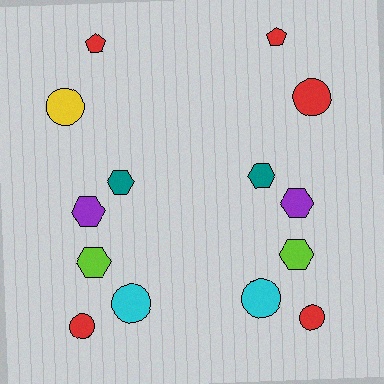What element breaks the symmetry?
The red circle on the right side breaks the symmetry — its mirror counterpart is yellow.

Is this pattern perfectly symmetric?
No, the pattern is not perfectly symmetric. The red circle on the right side breaks the symmetry — its mirror counterpart is yellow.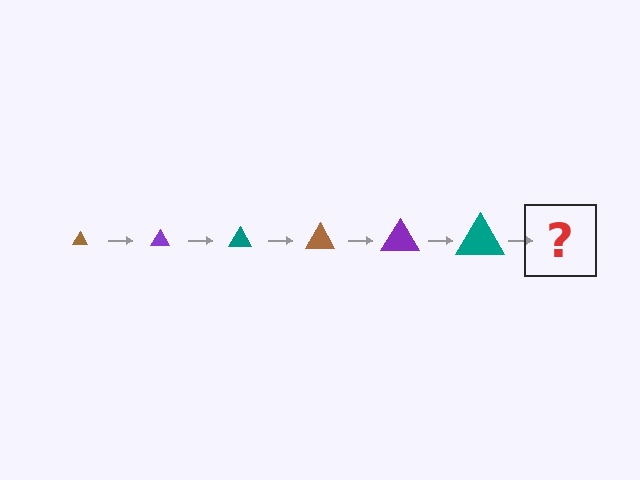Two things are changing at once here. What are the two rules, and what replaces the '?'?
The two rules are that the triangle grows larger each step and the color cycles through brown, purple, and teal. The '?' should be a brown triangle, larger than the previous one.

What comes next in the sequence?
The next element should be a brown triangle, larger than the previous one.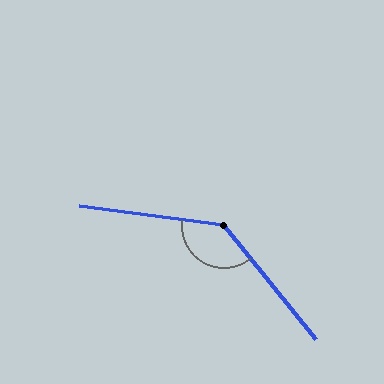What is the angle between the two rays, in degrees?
Approximately 136 degrees.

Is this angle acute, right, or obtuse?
It is obtuse.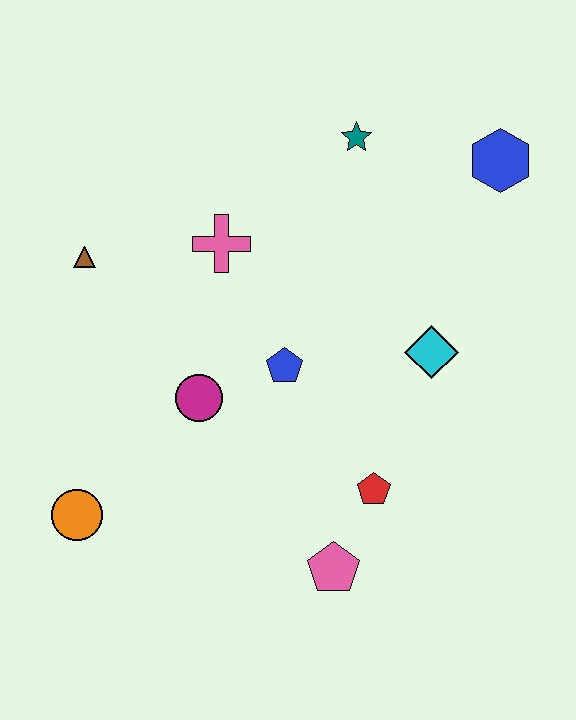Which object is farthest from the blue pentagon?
The blue hexagon is farthest from the blue pentagon.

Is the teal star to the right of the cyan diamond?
No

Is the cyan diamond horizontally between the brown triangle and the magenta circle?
No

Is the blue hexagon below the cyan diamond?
No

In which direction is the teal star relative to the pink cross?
The teal star is to the right of the pink cross.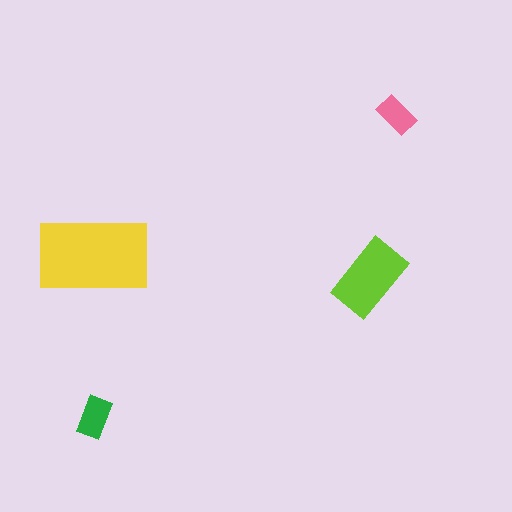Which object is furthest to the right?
The pink rectangle is rightmost.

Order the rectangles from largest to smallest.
the yellow one, the lime one, the green one, the pink one.